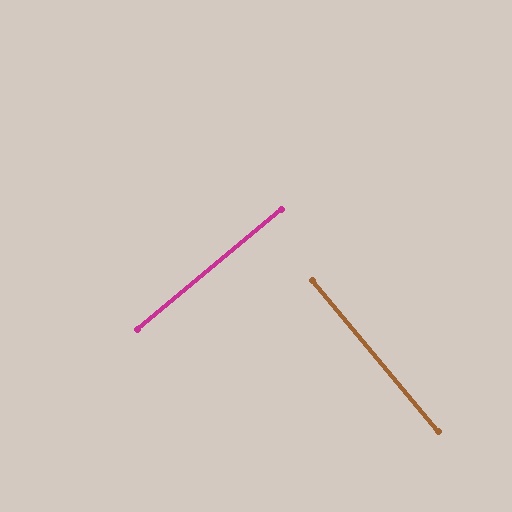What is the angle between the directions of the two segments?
Approximately 90 degrees.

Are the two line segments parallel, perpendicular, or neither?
Perpendicular — they meet at approximately 90°.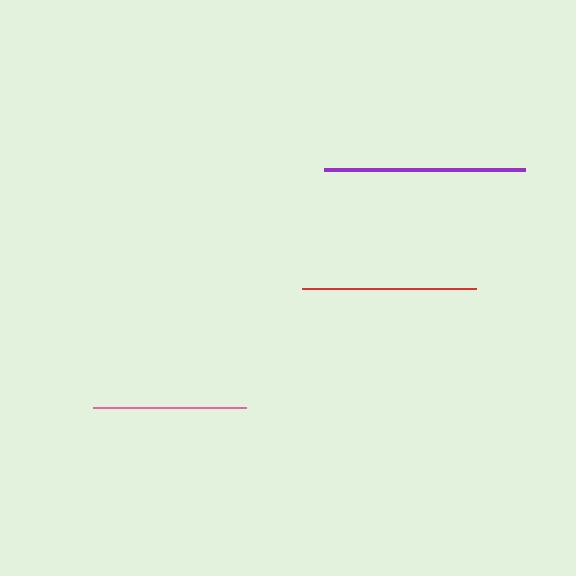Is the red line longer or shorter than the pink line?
The red line is longer than the pink line.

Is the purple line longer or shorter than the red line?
The purple line is longer than the red line.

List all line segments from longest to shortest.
From longest to shortest: purple, red, pink.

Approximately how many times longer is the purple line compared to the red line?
The purple line is approximately 1.2 times the length of the red line.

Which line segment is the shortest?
The pink line is the shortest at approximately 154 pixels.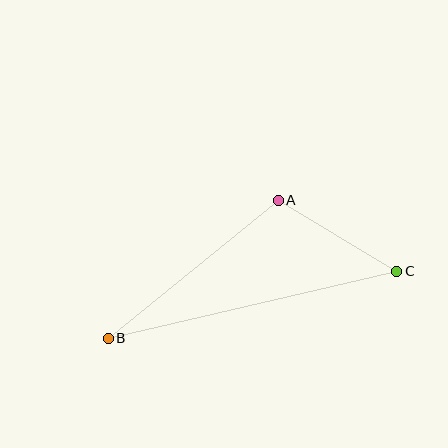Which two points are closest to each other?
Points A and C are closest to each other.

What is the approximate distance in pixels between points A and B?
The distance between A and B is approximately 219 pixels.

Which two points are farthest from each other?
Points B and C are farthest from each other.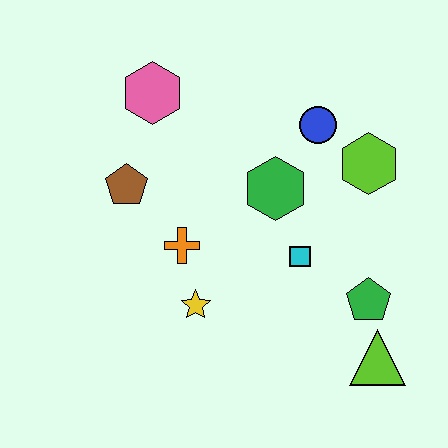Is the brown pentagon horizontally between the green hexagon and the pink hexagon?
No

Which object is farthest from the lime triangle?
The pink hexagon is farthest from the lime triangle.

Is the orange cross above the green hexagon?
No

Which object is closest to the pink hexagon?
The brown pentagon is closest to the pink hexagon.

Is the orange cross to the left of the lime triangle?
Yes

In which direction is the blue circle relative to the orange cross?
The blue circle is to the right of the orange cross.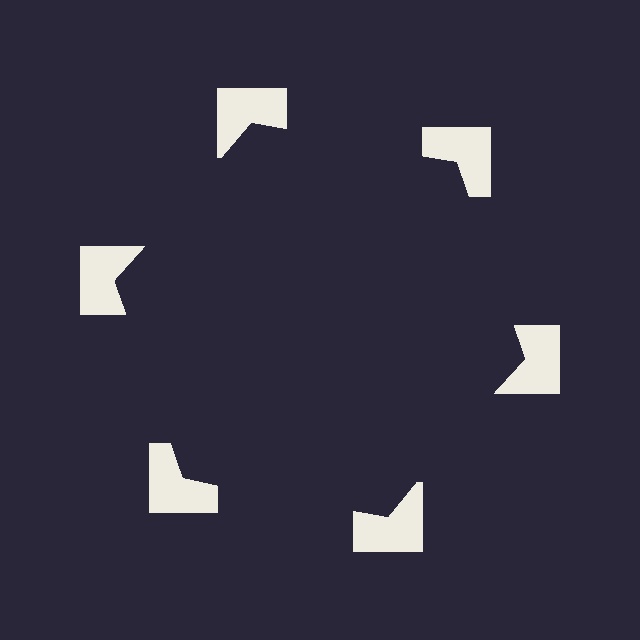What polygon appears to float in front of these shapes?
An illusory hexagon — its edges are inferred from the aligned wedge cuts in the notched squares, not physically drawn.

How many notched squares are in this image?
There are 6 — one at each vertex of the illusory hexagon.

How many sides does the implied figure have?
6 sides.